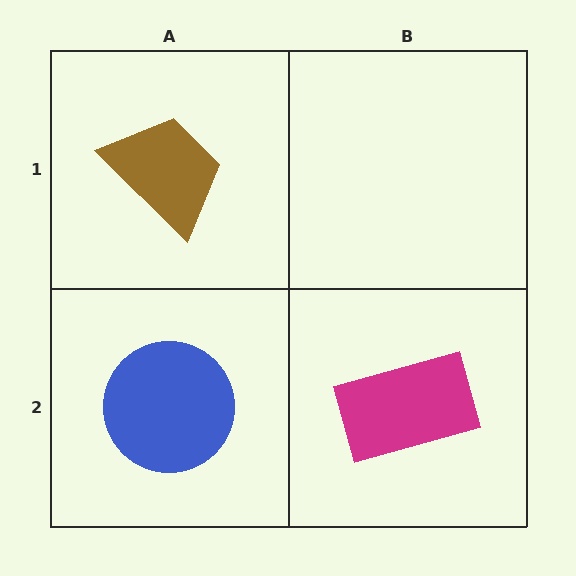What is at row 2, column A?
A blue circle.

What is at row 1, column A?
A brown trapezoid.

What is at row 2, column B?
A magenta rectangle.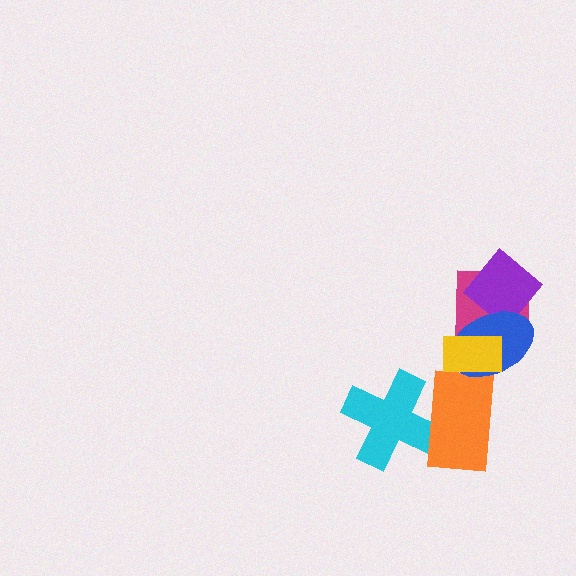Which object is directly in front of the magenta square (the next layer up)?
The purple diamond is directly in front of the magenta square.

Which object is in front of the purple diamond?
The blue ellipse is in front of the purple diamond.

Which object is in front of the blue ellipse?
The yellow rectangle is in front of the blue ellipse.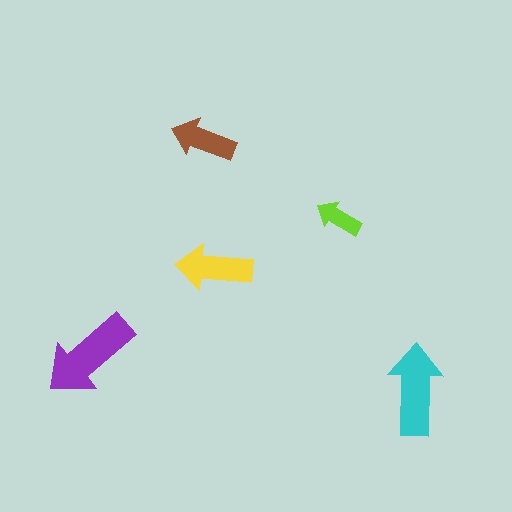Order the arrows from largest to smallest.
the purple one, the cyan one, the yellow one, the brown one, the lime one.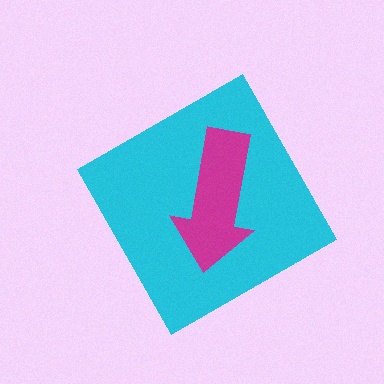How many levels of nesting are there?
2.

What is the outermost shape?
The cyan diamond.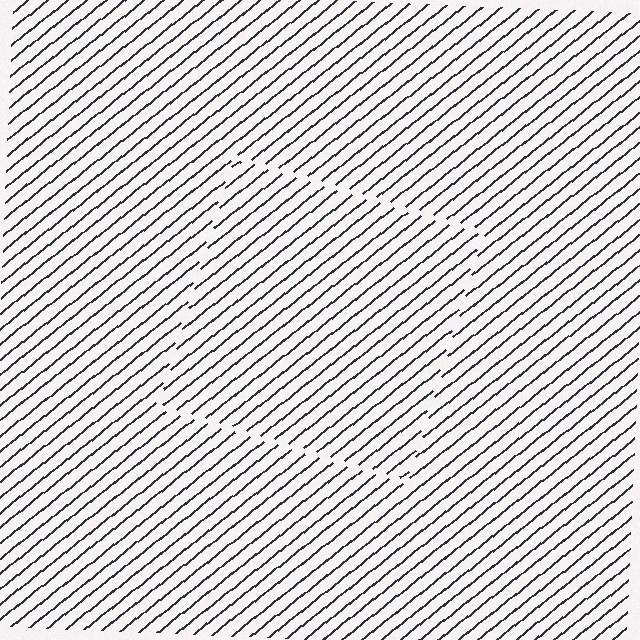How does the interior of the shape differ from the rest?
The interior of the shape contains the same grating, shifted by half a period — the contour is defined by the phase discontinuity where line-ends from the inner and outer gratings abut.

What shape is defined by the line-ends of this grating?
An illusory square. The interior of the shape contains the same grating, shifted by half a period — the contour is defined by the phase discontinuity where line-ends from the inner and outer gratings abut.